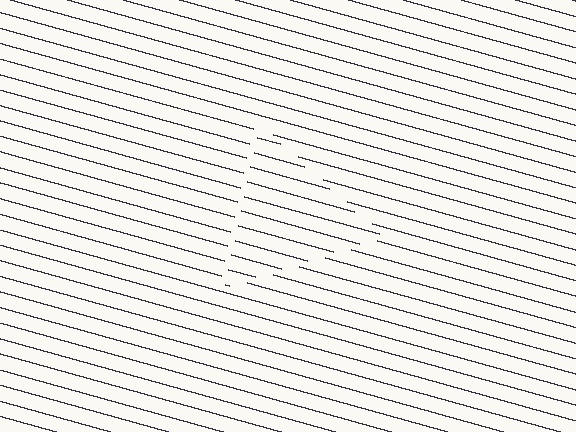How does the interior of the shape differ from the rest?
The interior of the shape contains the same grating, shifted by half a period — the contour is defined by the phase discontinuity where line-ends from the inner and outer gratings abut.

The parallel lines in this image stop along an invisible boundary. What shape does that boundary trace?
An illusory triangle. The interior of the shape contains the same grating, shifted by half a period — the contour is defined by the phase discontinuity where line-ends from the inner and outer gratings abut.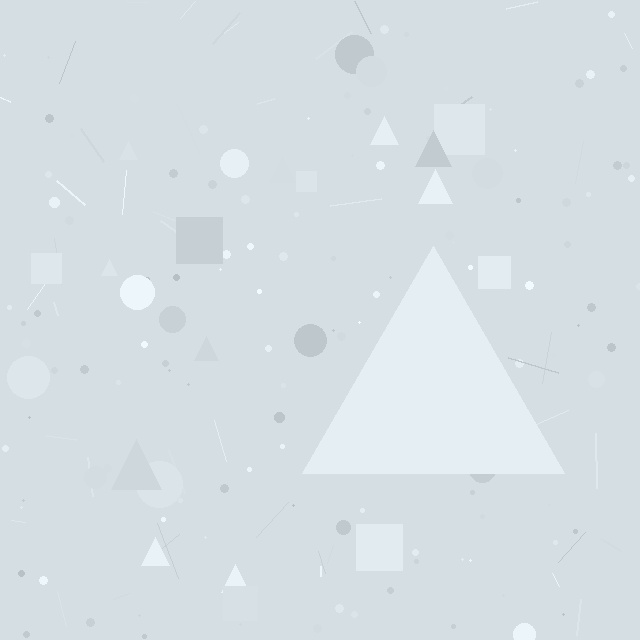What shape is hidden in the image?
A triangle is hidden in the image.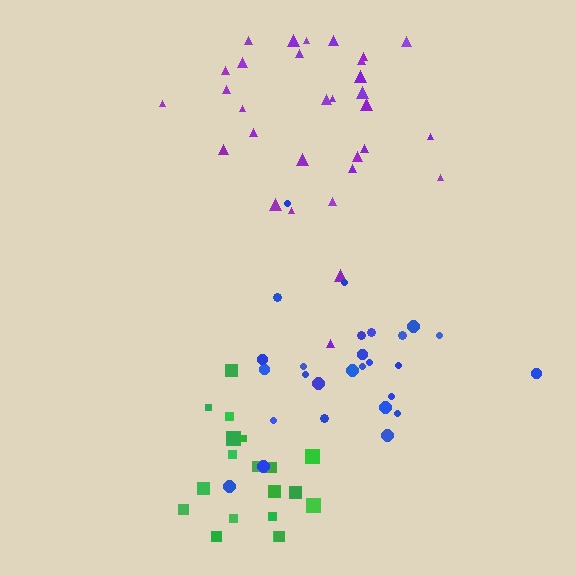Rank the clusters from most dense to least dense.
green, purple, blue.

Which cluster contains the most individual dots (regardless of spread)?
Purple (31).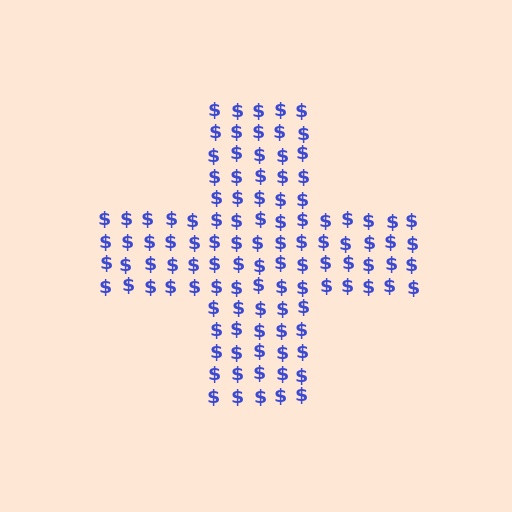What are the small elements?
The small elements are dollar signs.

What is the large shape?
The large shape is a cross.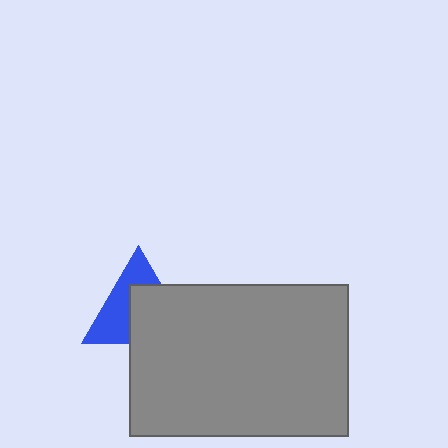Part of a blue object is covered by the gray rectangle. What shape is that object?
It is a triangle.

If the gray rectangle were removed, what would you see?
You would see the complete blue triangle.